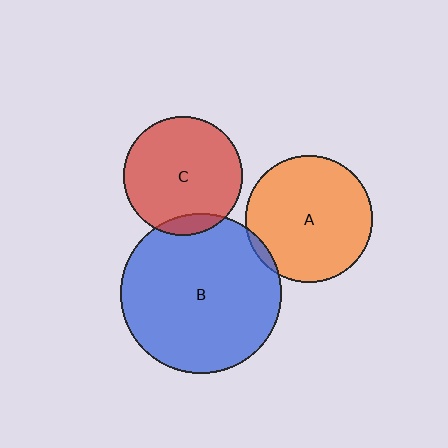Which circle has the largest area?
Circle B (blue).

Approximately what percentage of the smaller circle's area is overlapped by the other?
Approximately 5%.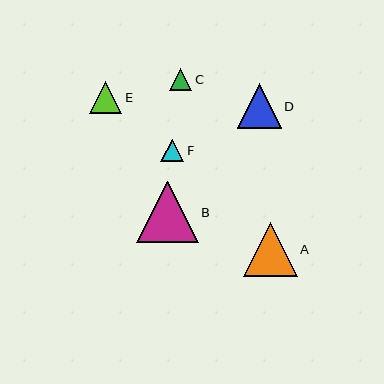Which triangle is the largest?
Triangle B is the largest with a size of approximately 62 pixels.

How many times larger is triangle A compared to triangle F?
Triangle A is approximately 2.4 times the size of triangle F.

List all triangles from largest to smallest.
From largest to smallest: B, A, D, E, F, C.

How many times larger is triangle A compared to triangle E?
Triangle A is approximately 1.7 times the size of triangle E.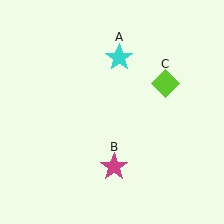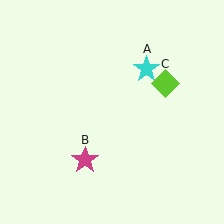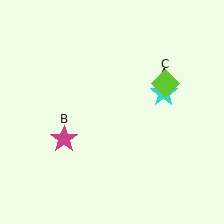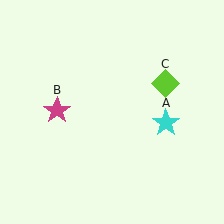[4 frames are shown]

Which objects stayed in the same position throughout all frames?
Lime diamond (object C) remained stationary.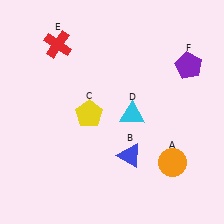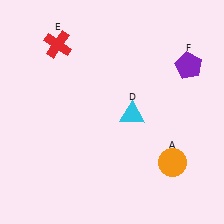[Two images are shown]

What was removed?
The blue triangle (B), the yellow pentagon (C) were removed in Image 2.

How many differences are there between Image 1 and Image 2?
There are 2 differences between the two images.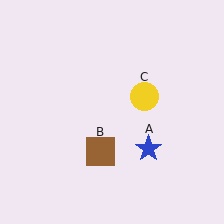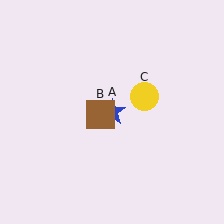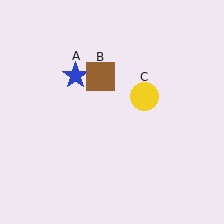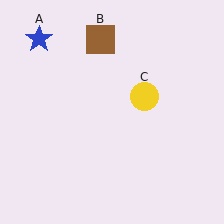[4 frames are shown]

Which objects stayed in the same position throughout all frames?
Yellow circle (object C) remained stationary.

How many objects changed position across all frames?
2 objects changed position: blue star (object A), brown square (object B).